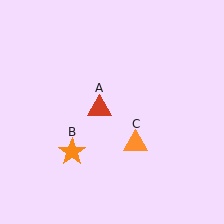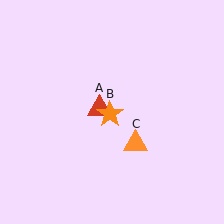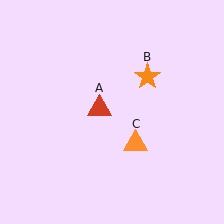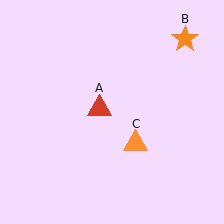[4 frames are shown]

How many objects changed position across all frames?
1 object changed position: orange star (object B).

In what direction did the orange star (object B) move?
The orange star (object B) moved up and to the right.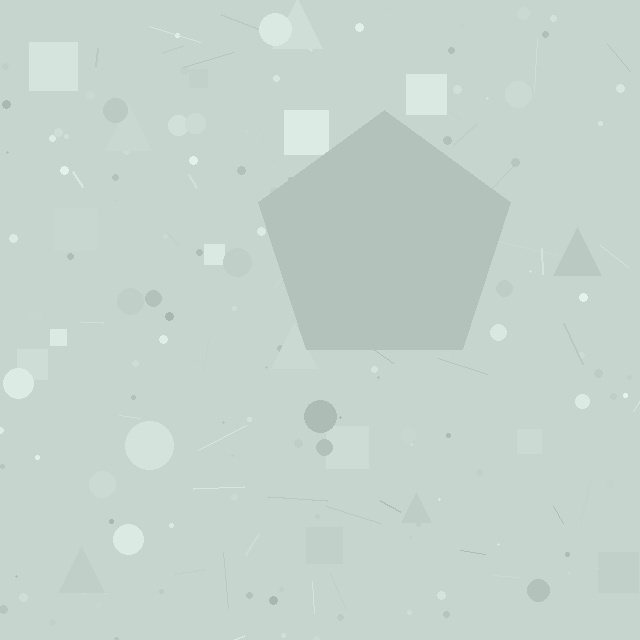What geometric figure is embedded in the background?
A pentagon is embedded in the background.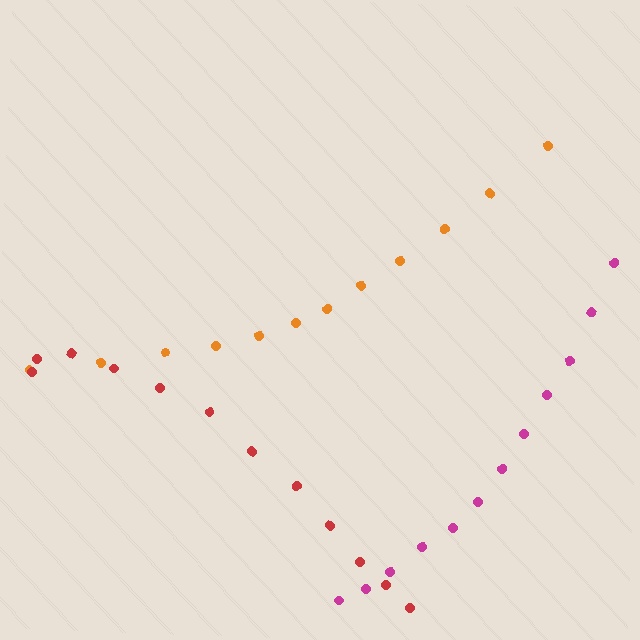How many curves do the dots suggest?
There are 3 distinct paths.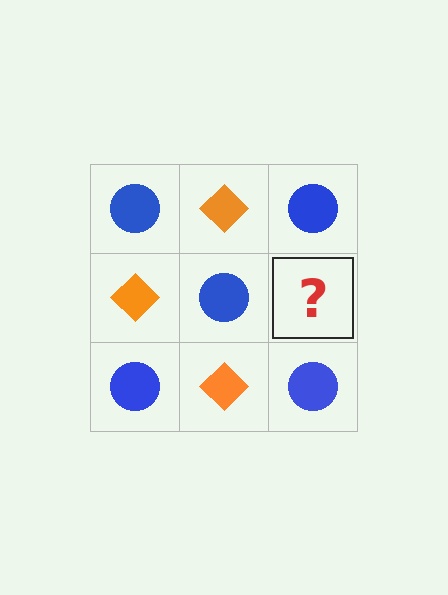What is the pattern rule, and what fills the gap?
The rule is that it alternates blue circle and orange diamond in a checkerboard pattern. The gap should be filled with an orange diamond.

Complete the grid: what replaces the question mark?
The question mark should be replaced with an orange diamond.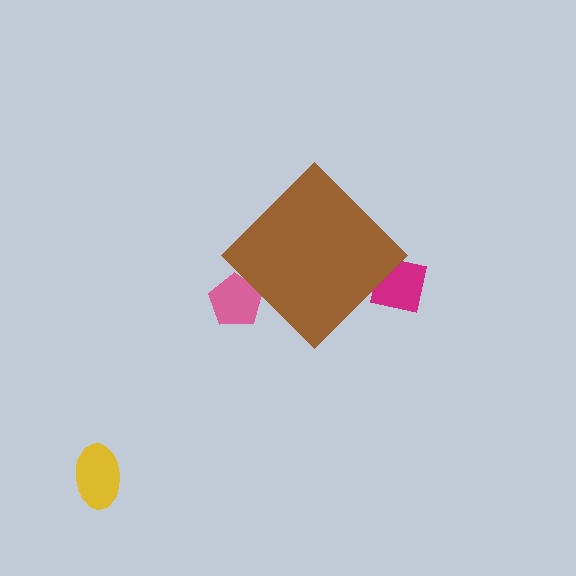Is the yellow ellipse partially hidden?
No, the yellow ellipse is fully visible.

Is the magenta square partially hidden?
Yes, the magenta square is partially hidden behind the brown diamond.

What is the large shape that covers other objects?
A brown diamond.